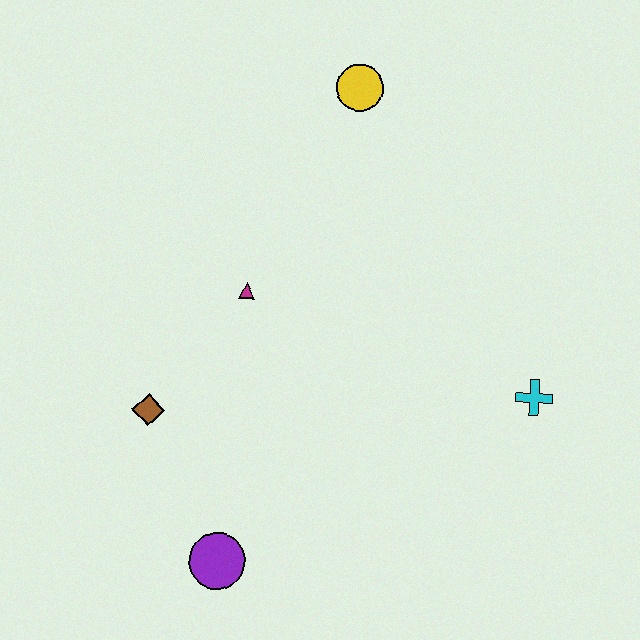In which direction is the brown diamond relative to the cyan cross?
The brown diamond is to the left of the cyan cross.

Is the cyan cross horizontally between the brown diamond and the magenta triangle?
No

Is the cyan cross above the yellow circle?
No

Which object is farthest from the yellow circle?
The purple circle is farthest from the yellow circle.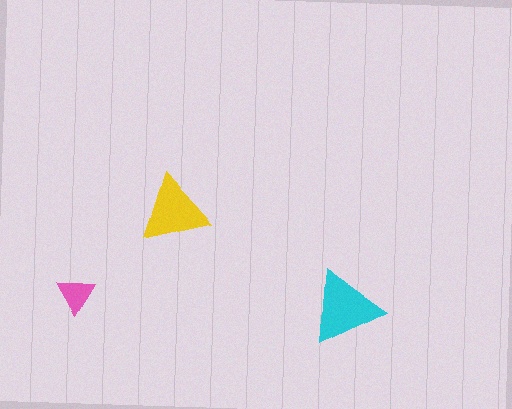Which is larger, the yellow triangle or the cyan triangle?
The cyan one.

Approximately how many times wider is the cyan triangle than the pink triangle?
About 2 times wider.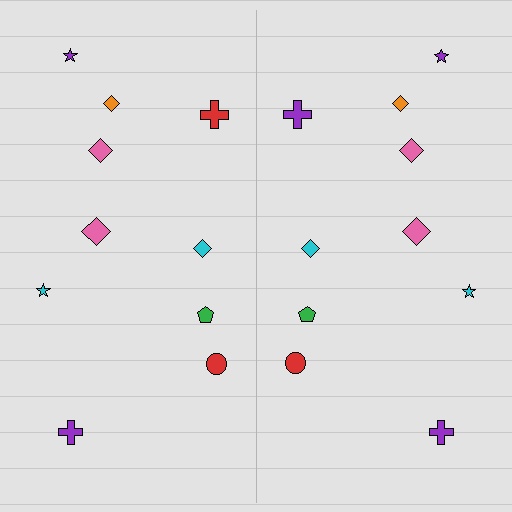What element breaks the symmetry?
The purple cross on the right side breaks the symmetry — its mirror counterpart is red.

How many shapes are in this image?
There are 20 shapes in this image.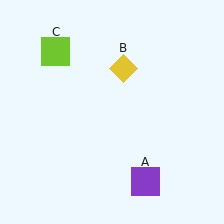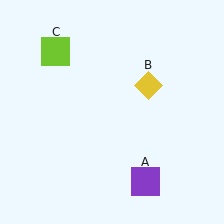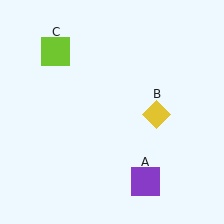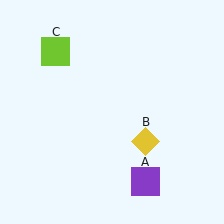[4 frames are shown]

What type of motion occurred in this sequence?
The yellow diamond (object B) rotated clockwise around the center of the scene.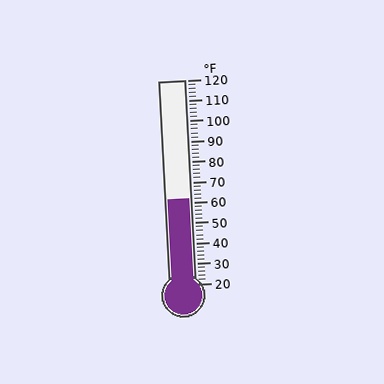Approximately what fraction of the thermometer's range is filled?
The thermometer is filled to approximately 40% of its range.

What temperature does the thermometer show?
The thermometer shows approximately 62°F.